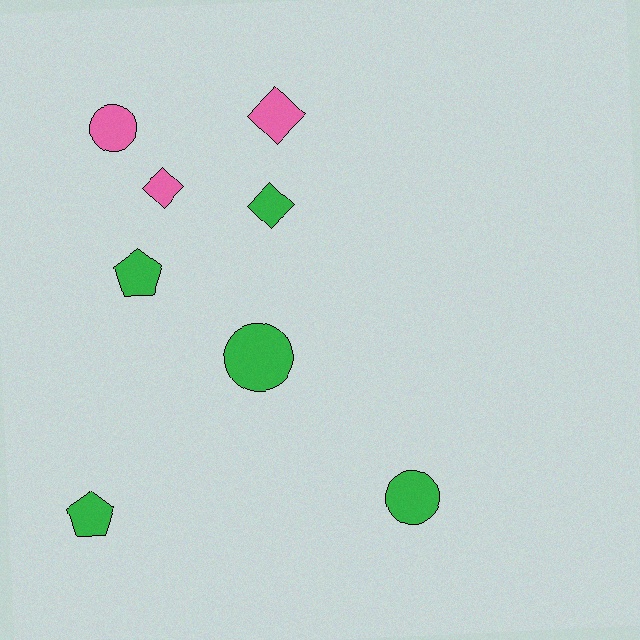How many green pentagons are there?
There are 2 green pentagons.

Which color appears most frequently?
Green, with 5 objects.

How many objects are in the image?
There are 8 objects.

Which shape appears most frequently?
Circle, with 3 objects.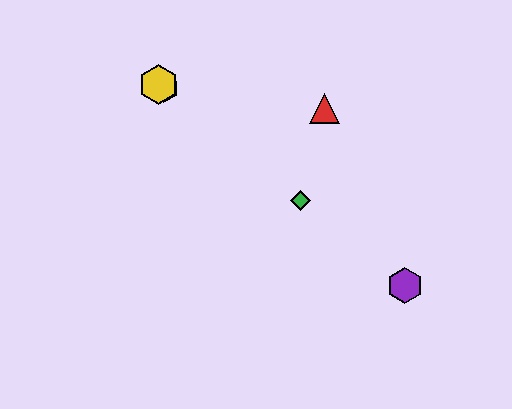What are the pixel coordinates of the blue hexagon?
The blue hexagon is at (164, 88).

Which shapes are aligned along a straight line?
The blue hexagon, the green diamond, the yellow hexagon, the purple hexagon are aligned along a straight line.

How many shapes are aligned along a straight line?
4 shapes (the blue hexagon, the green diamond, the yellow hexagon, the purple hexagon) are aligned along a straight line.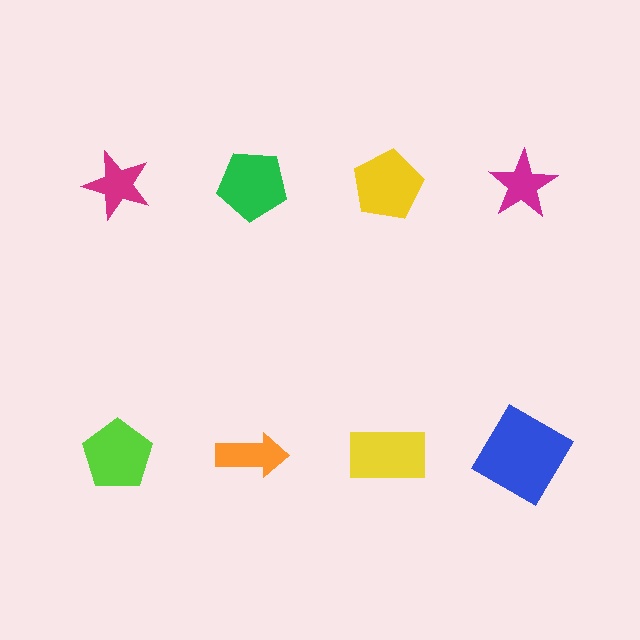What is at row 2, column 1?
A lime pentagon.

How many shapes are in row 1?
4 shapes.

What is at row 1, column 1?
A magenta star.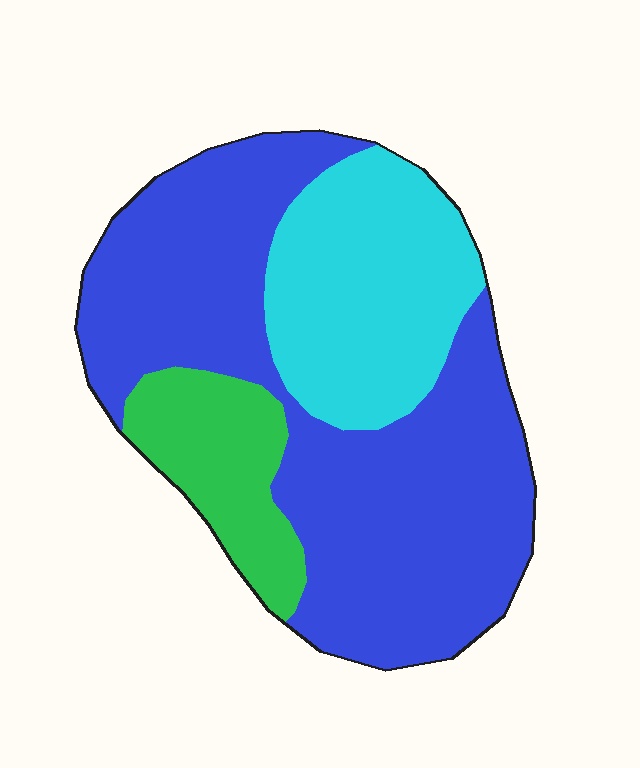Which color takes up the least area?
Green, at roughly 15%.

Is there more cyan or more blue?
Blue.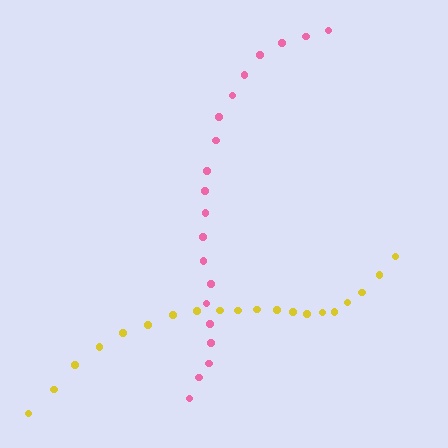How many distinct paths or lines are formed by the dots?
There are 2 distinct paths.